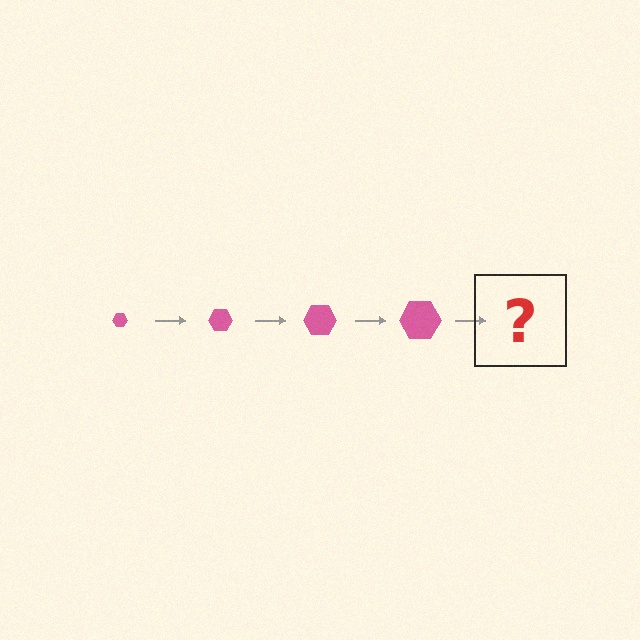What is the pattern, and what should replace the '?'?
The pattern is that the hexagon gets progressively larger each step. The '?' should be a pink hexagon, larger than the previous one.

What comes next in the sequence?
The next element should be a pink hexagon, larger than the previous one.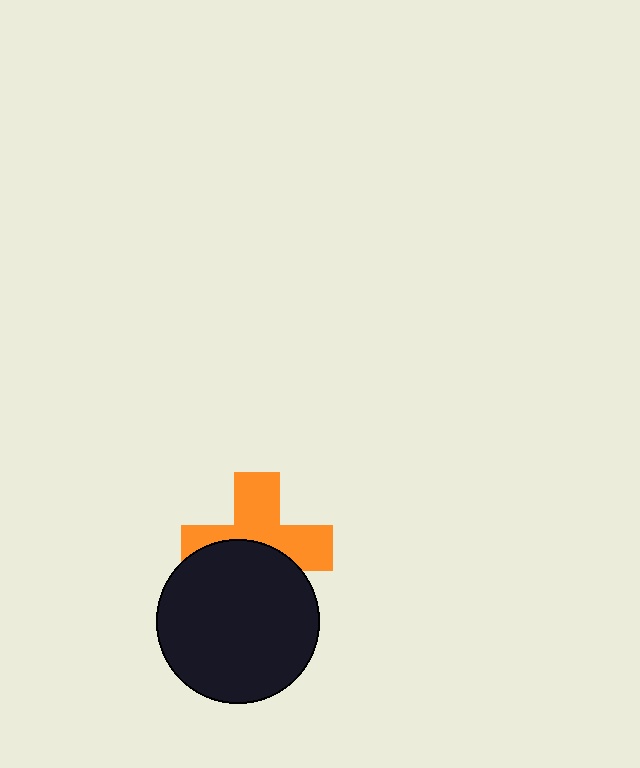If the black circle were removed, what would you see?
You would see the complete orange cross.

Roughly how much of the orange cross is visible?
About half of it is visible (roughly 55%).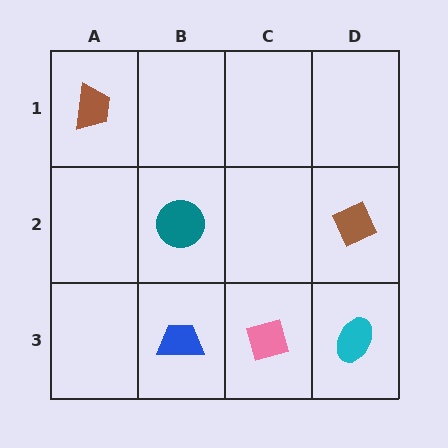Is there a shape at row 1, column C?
No, that cell is empty.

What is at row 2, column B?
A teal circle.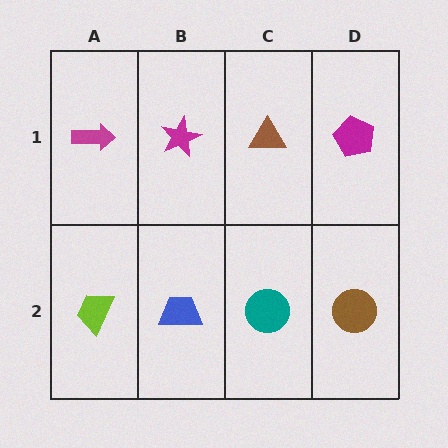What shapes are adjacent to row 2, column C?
A brown triangle (row 1, column C), a blue trapezoid (row 2, column B), a brown circle (row 2, column D).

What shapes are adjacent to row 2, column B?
A magenta star (row 1, column B), a lime trapezoid (row 2, column A), a teal circle (row 2, column C).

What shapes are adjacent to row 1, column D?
A brown circle (row 2, column D), a brown triangle (row 1, column C).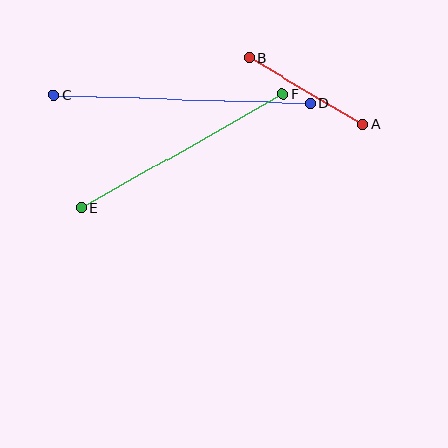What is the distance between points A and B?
The distance is approximately 131 pixels.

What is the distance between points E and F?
The distance is approximately 232 pixels.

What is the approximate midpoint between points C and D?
The midpoint is at approximately (182, 99) pixels.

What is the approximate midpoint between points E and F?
The midpoint is at approximately (182, 151) pixels.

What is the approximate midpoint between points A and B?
The midpoint is at approximately (306, 91) pixels.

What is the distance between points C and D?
The distance is approximately 257 pixels.